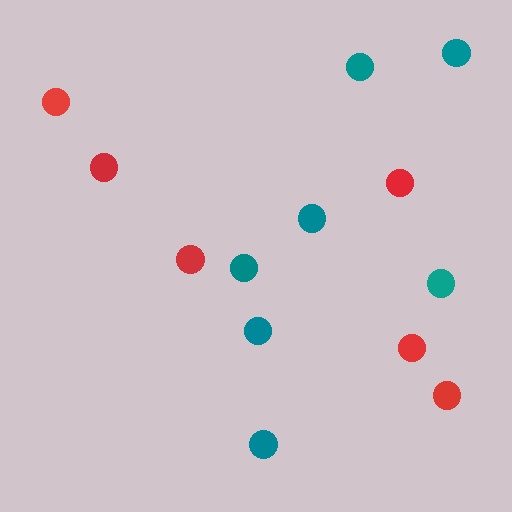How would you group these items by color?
There are 2 groups: one group of teal circles (7) and one group of red circles (6).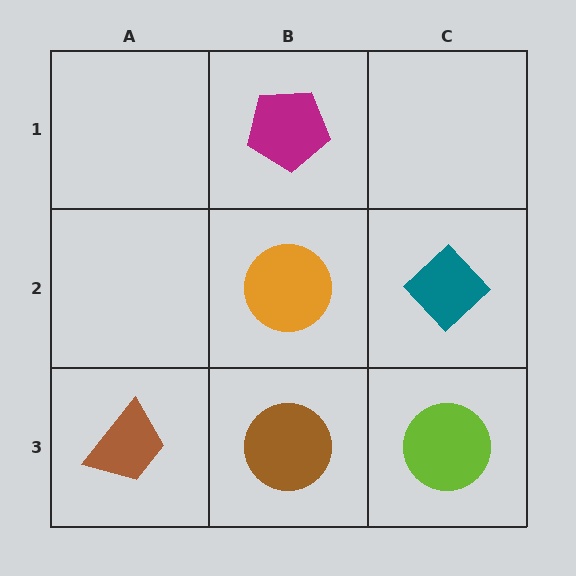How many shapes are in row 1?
1 shape.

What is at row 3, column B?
A brown circle.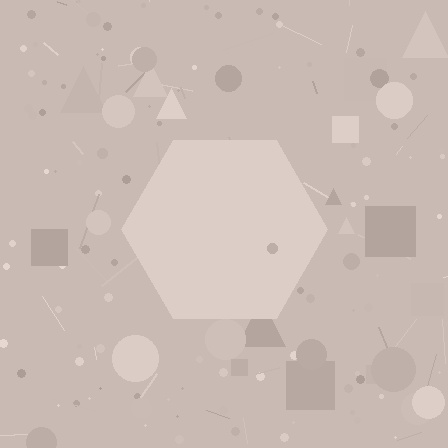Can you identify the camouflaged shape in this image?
The camouflaged shape is a hexagon.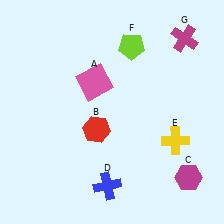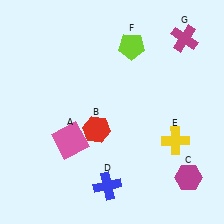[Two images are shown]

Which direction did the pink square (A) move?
The pink square (A) moved down.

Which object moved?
The pink square (A) moved down.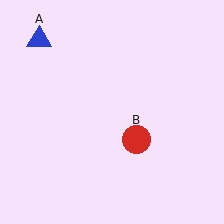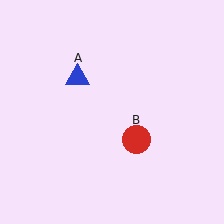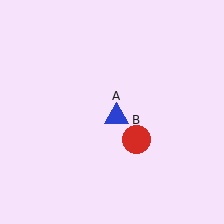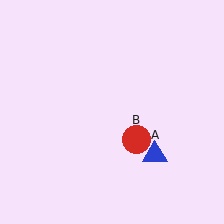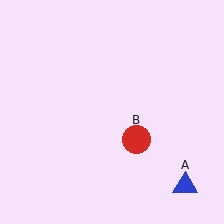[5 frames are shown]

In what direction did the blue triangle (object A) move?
The blue triangle (object A) moved down and to the right.